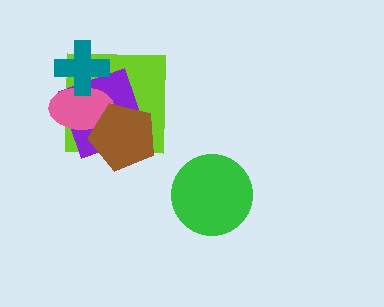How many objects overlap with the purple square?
4 objects overlap with the purple square.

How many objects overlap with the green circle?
0 objects overlap with the green circle.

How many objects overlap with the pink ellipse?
4 objects overlap with the pink ellipse.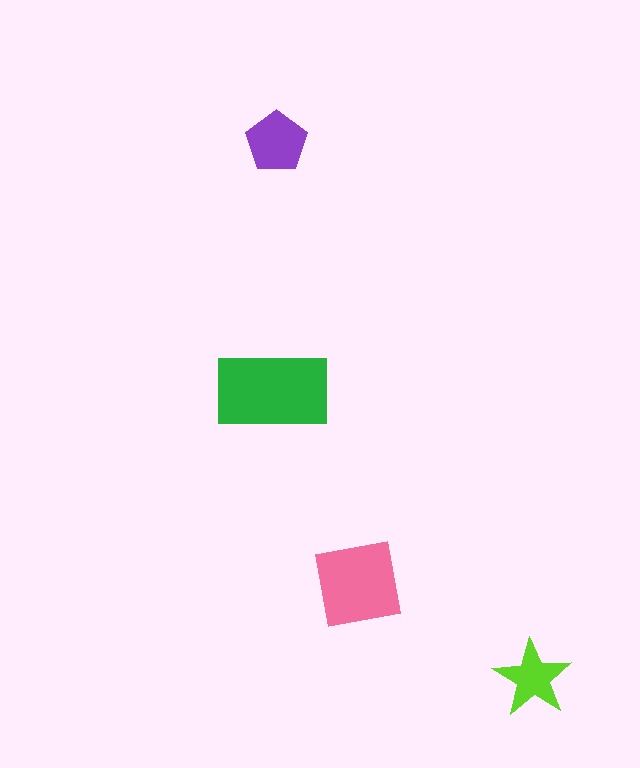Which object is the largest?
The green rectangle.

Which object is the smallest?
The lime star.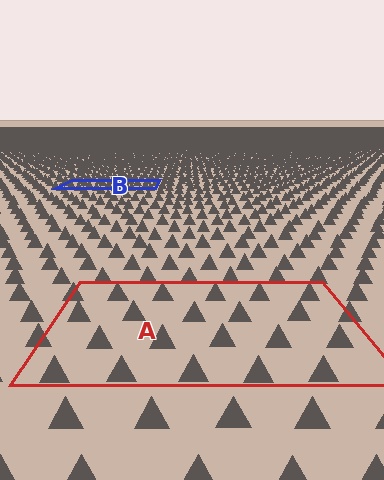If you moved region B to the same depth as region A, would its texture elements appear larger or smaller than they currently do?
They would appear larger. At a closer depth, the same texture elements are projected at a bigger on-screen size.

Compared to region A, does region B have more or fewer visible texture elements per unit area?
Region B has more texture elements per unit area — they are packed more densely because it is farther away.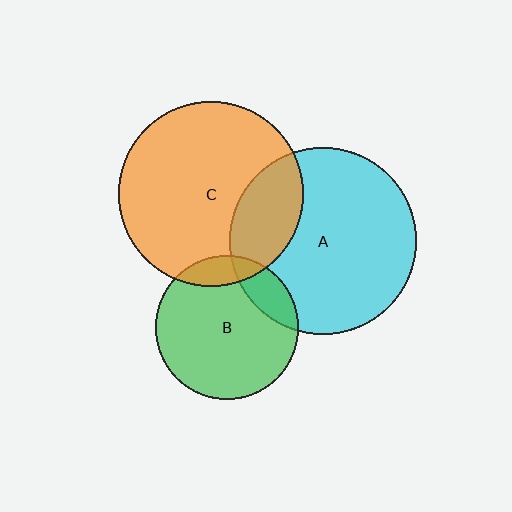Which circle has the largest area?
Circle A (cyan).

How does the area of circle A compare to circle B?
Approximately 1.7 times.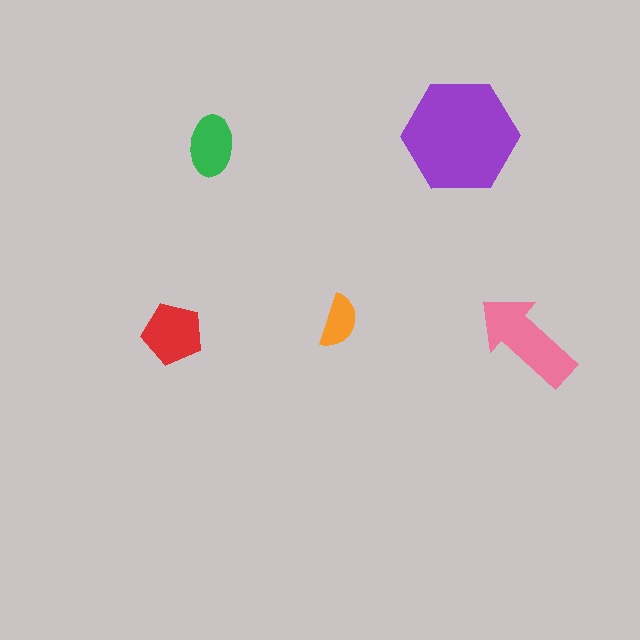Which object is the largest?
The purple hexagon.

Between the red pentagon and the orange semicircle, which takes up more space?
The red pentagon.